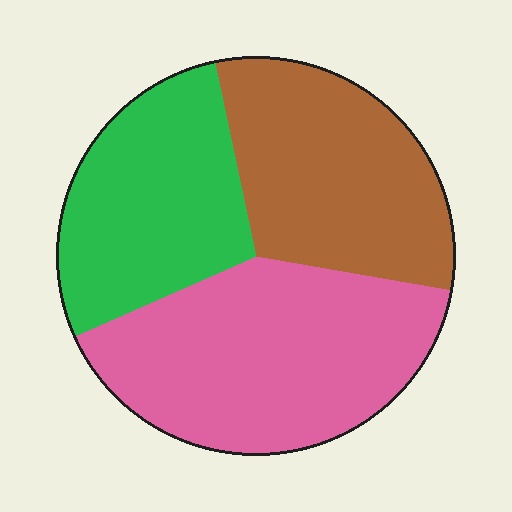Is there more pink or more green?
Pink.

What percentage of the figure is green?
Green covers 28% of the figure.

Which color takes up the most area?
Pink, at roughly 40%.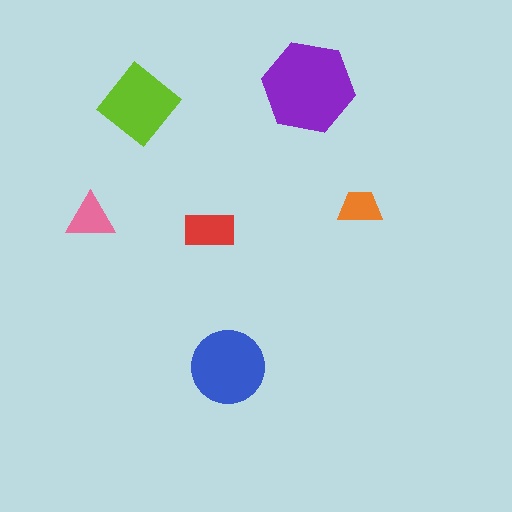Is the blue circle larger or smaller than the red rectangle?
Larger.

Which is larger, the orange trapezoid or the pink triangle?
The pink triangle.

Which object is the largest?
The purple hexagon.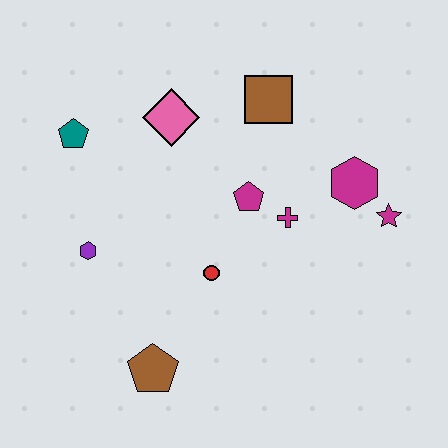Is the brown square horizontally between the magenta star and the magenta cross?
No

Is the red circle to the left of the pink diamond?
No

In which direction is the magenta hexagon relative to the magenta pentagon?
The magenta hexagon is to the right of the magenta pentagon.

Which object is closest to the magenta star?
The magenta hexagon is closest to the magenta star.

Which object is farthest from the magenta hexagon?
The teal pentagon is farthest from the magenta hexagon.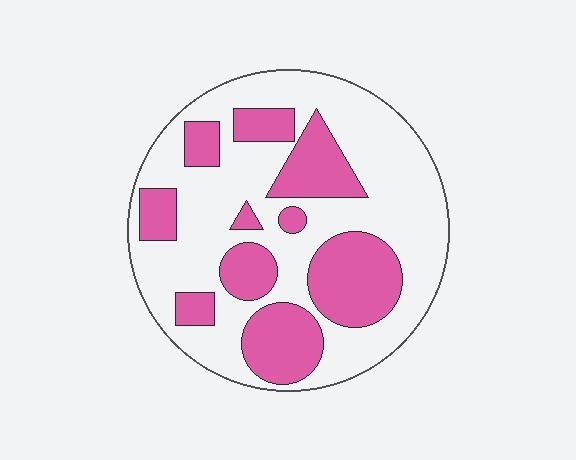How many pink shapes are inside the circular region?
10.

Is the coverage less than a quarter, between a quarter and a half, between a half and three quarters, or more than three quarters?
Between a quarter and a half.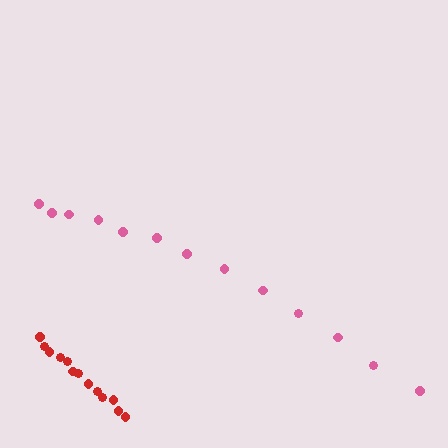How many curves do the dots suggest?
There are 2 distinct paths.